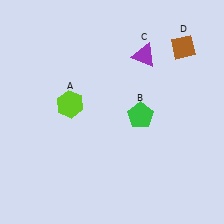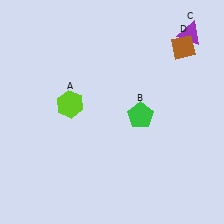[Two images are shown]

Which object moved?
The purple triangle (C) moved right.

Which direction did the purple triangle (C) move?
The purple triangle (C) moved right.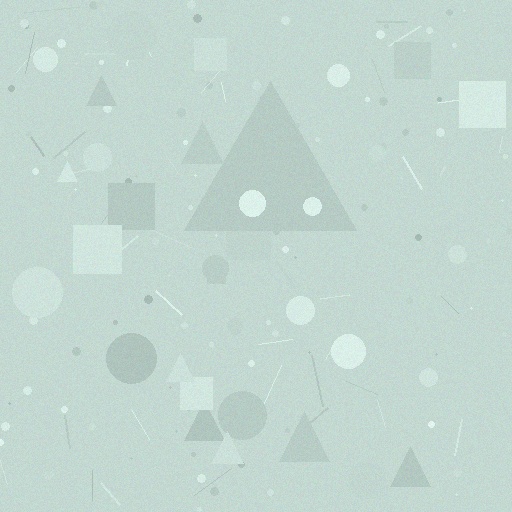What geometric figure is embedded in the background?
A triangle is embedded in the background.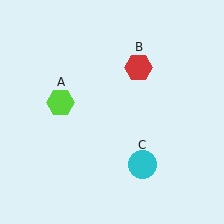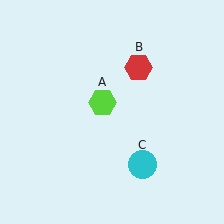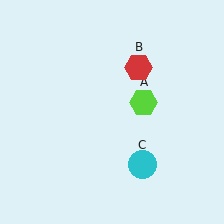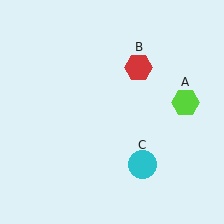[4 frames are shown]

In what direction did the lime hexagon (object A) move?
The lime hexagon (object A) moved right.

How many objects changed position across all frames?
1 object changed position: lime hexagon (object A).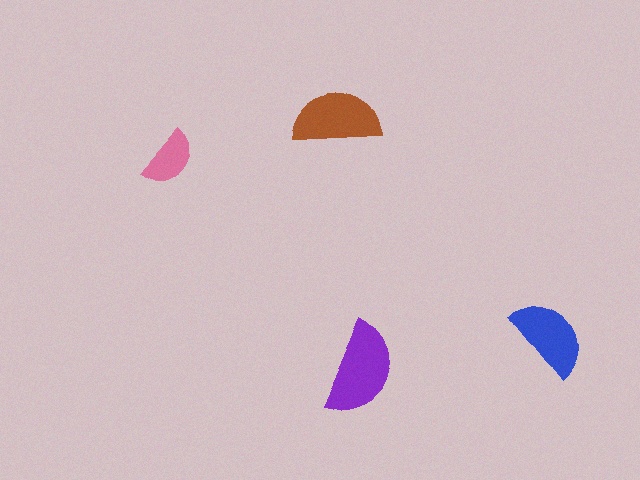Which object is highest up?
The brown semicircle is topmost.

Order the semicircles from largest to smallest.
the purple one, the brown one, the blue one, the pink one.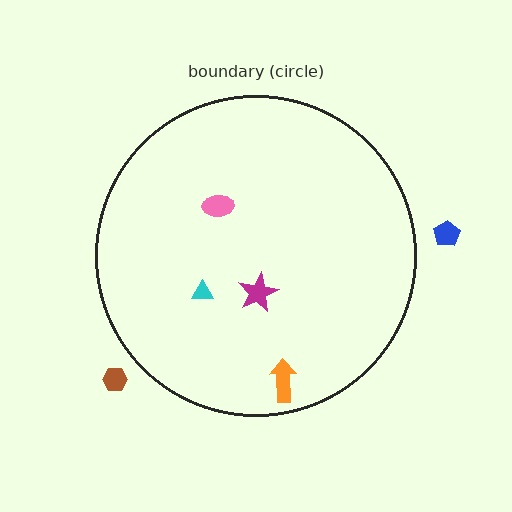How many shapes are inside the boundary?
4 inside, 2 outside.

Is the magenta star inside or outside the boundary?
Inside.